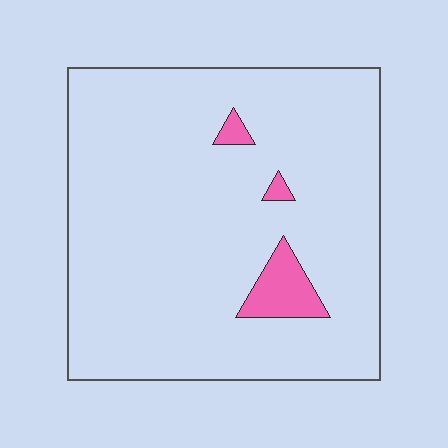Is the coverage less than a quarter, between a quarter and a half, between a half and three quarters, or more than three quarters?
Less than a quarter.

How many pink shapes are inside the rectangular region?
3.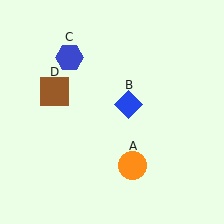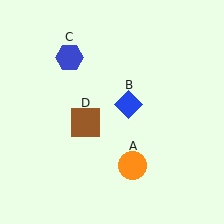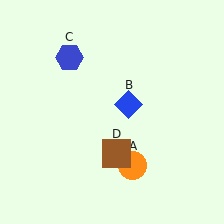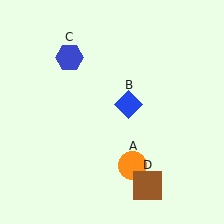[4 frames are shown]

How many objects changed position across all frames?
1 object changed position: brown square (object D).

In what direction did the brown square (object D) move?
The brown square (object D) moved down and to the right.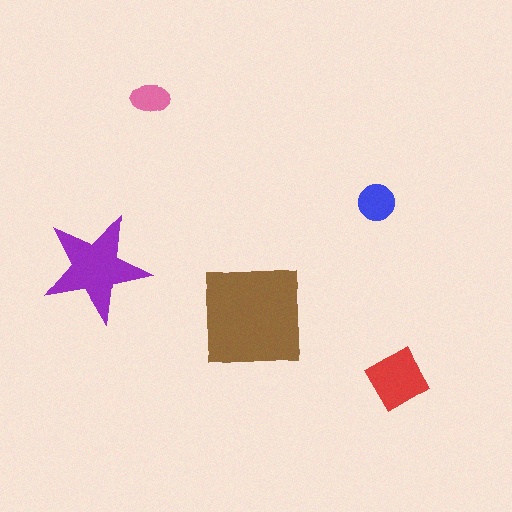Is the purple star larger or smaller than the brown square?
Smaller.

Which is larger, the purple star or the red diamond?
The purple star.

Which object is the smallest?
The pink ellipse.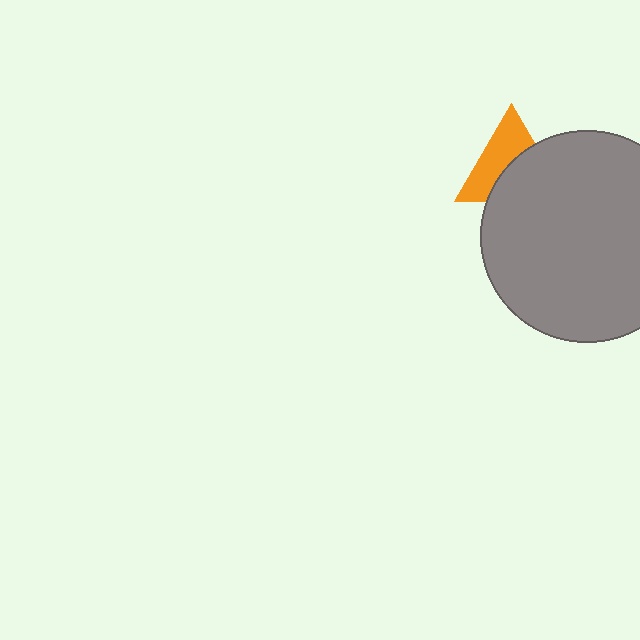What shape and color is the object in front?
The object in front is a gray circle.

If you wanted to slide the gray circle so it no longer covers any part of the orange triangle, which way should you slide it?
Slide it down — that is the most direct way to separate the two shapes.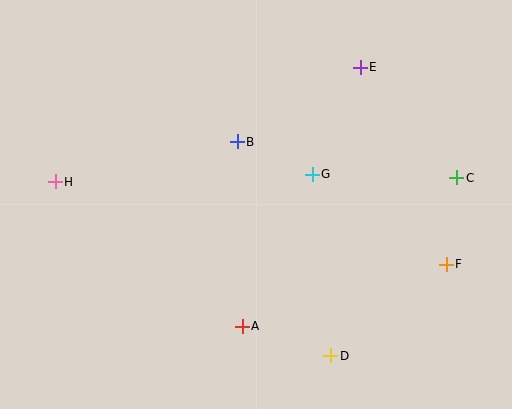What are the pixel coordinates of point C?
Point C is at (457, 178).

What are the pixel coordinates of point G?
Point G is at (312, 174).